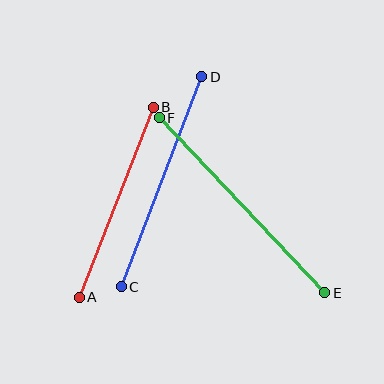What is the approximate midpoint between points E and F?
The midpoint is at approximately (242, 205) pixels.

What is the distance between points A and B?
The distance is approximately 204 pixels.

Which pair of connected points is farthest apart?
Points E and F are farthest apart.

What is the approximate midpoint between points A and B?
The midpoint is at approximately (116, 202) pixels.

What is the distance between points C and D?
The distance is approximately 225 pixels.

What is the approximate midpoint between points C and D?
The midpoint is at approximately (162, 182) pixels.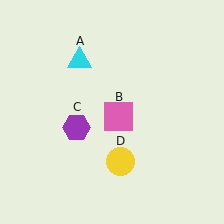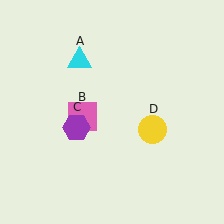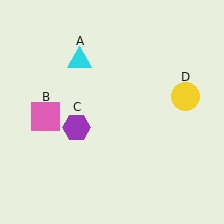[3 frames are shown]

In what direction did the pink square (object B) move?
The pink square (object B) moved left.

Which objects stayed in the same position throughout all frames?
Cyan triangle (object A) and purple hexagon (object C) remained stationary.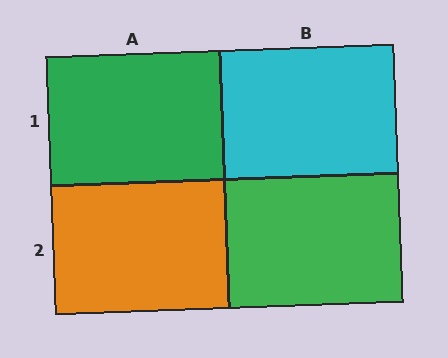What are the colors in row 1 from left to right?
Green, cyan.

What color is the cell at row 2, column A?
Orange.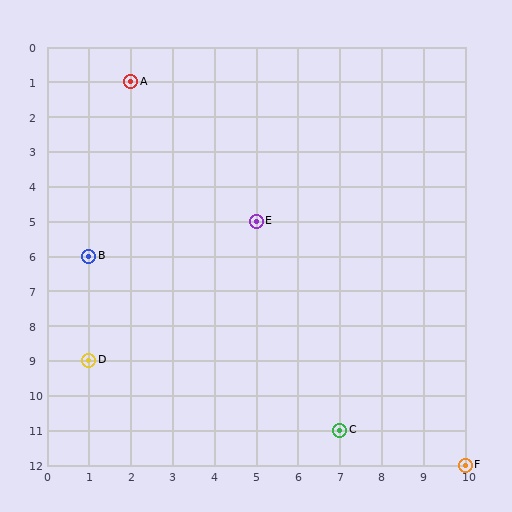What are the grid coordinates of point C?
Point C is at grid coordinates (7, 11).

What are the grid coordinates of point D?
Point D is at grid coordinates (1, 9).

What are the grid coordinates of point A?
Point A is at grid coordinates (2, 1).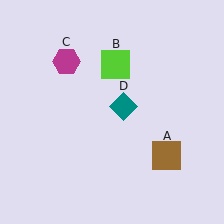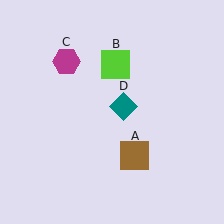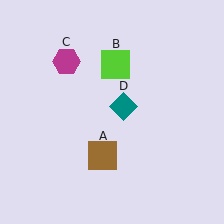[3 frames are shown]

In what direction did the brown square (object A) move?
The brown square (object A) moved left.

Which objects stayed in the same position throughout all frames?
Lime square (object B) and magenta hexagon (object C) and teal diamond (object D) remained stationary.